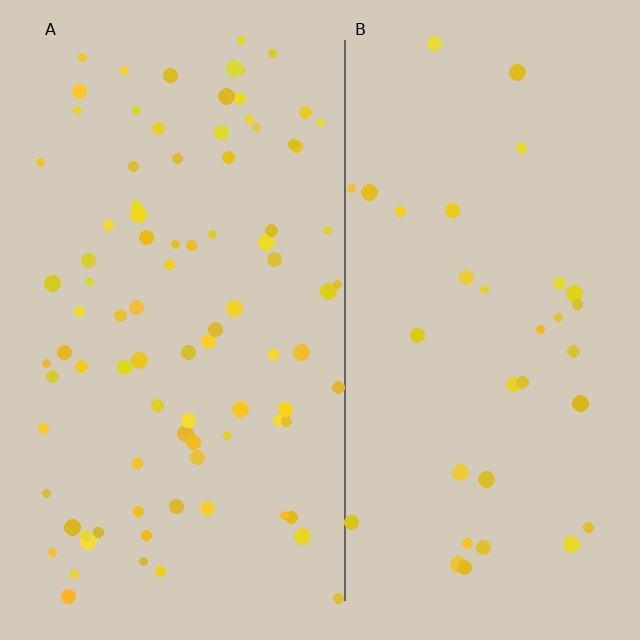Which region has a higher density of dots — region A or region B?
A (the left).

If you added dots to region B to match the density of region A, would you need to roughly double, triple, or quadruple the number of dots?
Approximately triple.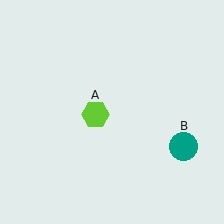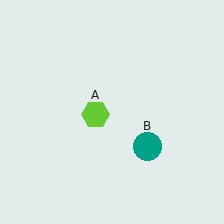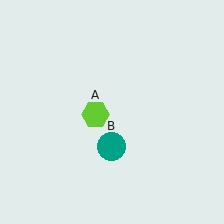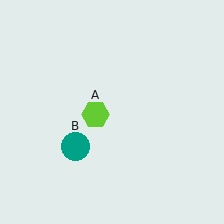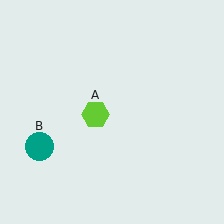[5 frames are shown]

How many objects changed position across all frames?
1 object changed position: teal circle (object B).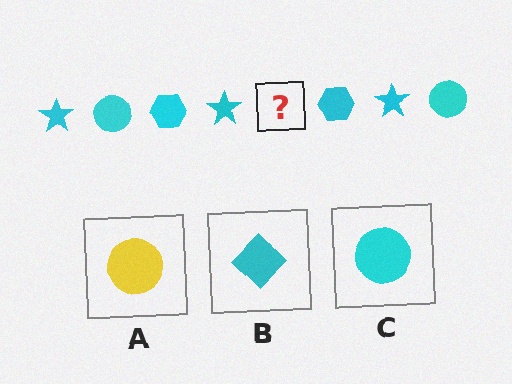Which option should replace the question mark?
Option C.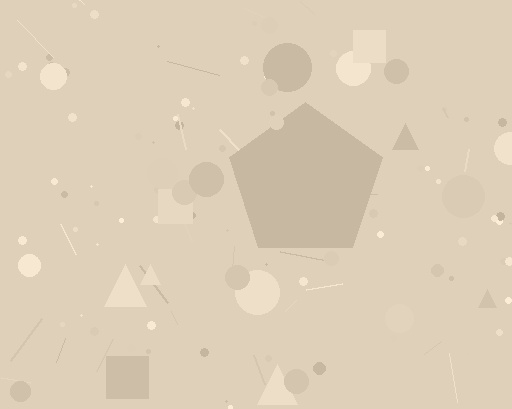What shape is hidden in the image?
A pentagon is hidden in the image.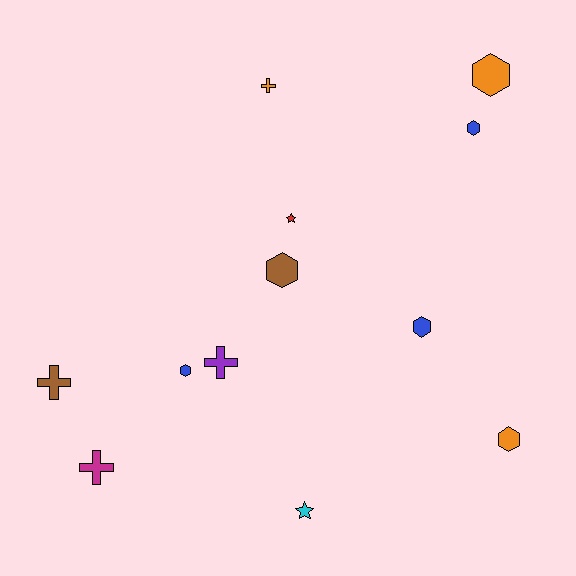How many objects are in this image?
There are 12 objects.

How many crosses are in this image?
There are 4 crosses.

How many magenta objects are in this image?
There is 1 magenta object.